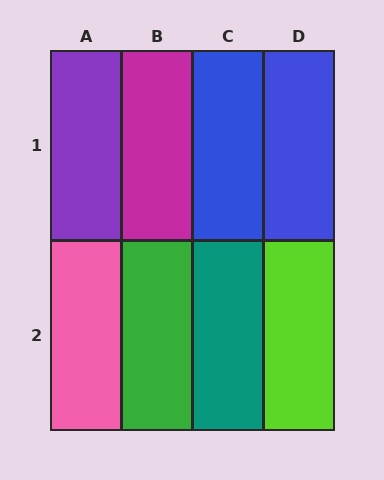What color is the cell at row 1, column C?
Blue.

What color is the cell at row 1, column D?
Blue.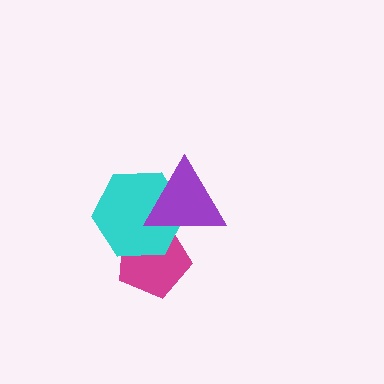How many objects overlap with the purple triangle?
2 objects overlap with the purple triangle.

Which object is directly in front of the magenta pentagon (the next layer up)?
The cyan hexagon is directly in front of the magenta pentagon.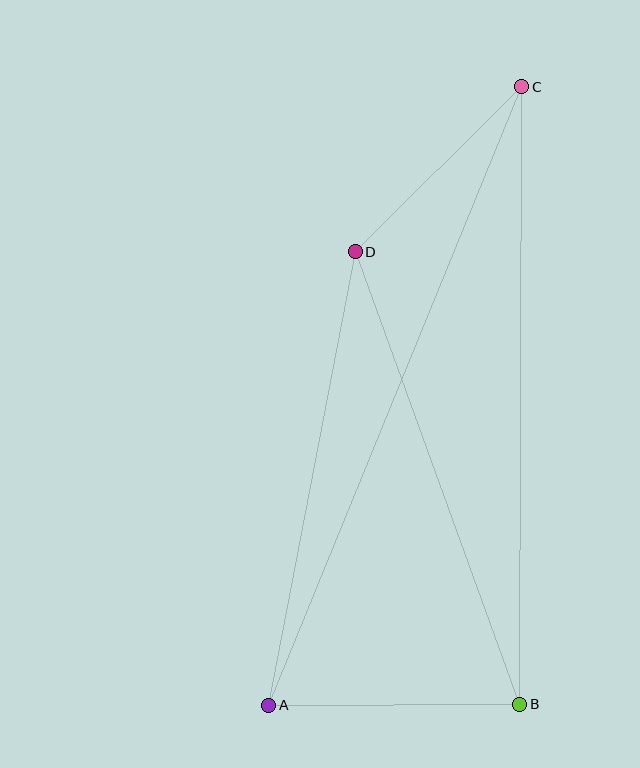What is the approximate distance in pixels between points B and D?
The distance between B and D is approximately 481 pixels.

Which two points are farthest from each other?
Points A and C are farthest from each other.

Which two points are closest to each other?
Points C and D are closest to each other.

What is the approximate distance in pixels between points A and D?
The distance between A and D is approximately 462 pixels.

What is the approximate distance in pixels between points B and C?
The distance between B and C is approximately 618 pixels.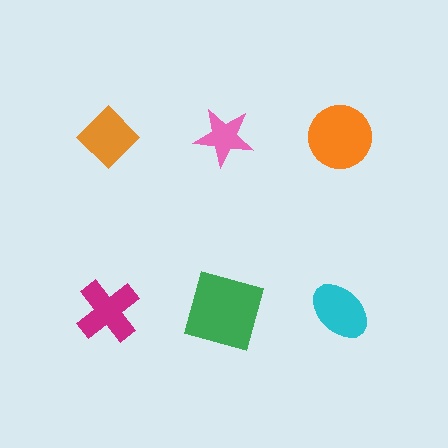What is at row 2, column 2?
A green square.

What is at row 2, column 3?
A cyan ellipse.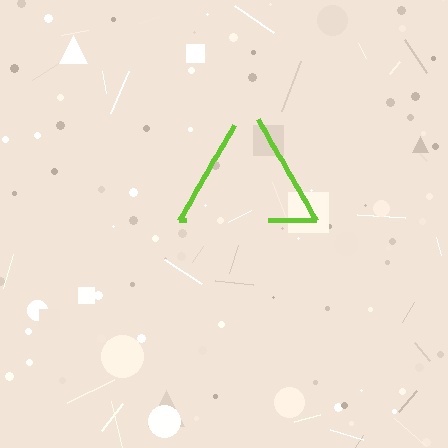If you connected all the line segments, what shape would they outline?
They would outline a triangle.